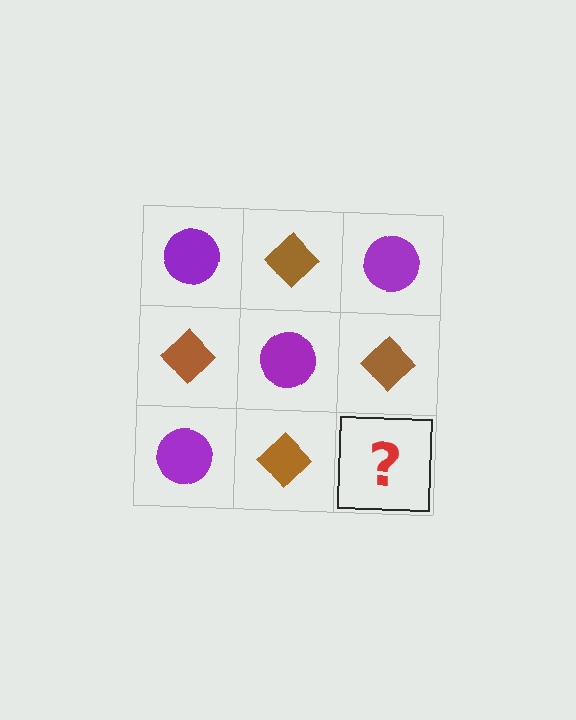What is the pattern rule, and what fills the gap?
The rule is that it alternates purple circle and brown diamond in a checkerboard pattern. The gap should be filled with a purple circle.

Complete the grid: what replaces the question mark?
The question mark should be replaced with a purple circle.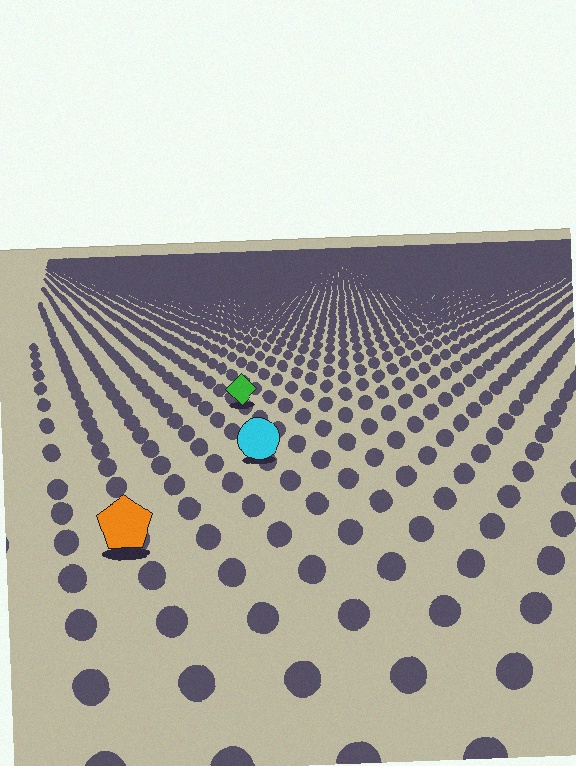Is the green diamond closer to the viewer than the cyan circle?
No. The cyan circle is closer — you can tell from the texture gradient: the ground texture is coarser near it.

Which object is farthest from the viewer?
The green diamond is farthest from the viewer. It appears smaller and the ground texture around it is denser.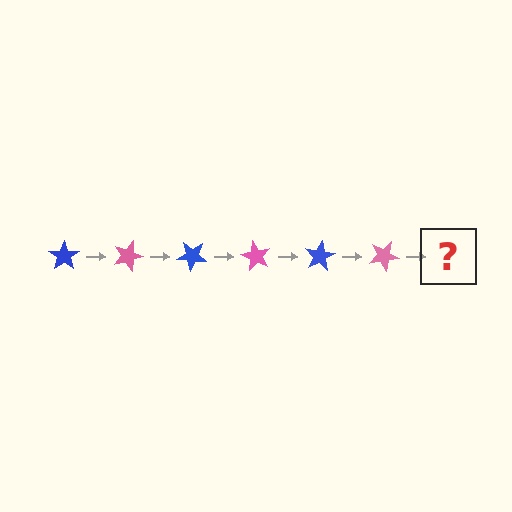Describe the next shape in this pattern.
It should be a blue star, rotated 120 degrees from the start.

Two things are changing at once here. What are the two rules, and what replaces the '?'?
The two rules are that it rotates 20 degrees each step and the color cycles through blue and pink. The '?' should be a blue star, rotated 120 degrees from the start.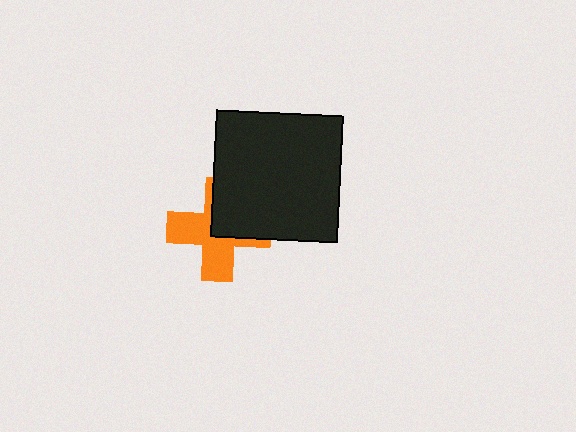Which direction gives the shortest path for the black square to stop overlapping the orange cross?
Moving toward the upper-right gives the shortest separation.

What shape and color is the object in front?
The object in front is a black square.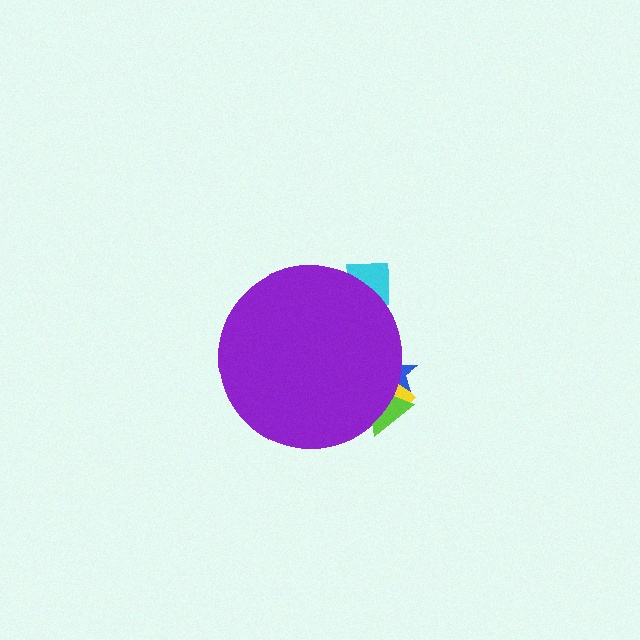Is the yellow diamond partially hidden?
Yes, the yellow diamond is partially hidden behind the purple circle.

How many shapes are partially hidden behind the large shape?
4 shapes are partially hidden.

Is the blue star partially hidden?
Yes, the blue star is partially hidden behind the purple circle.